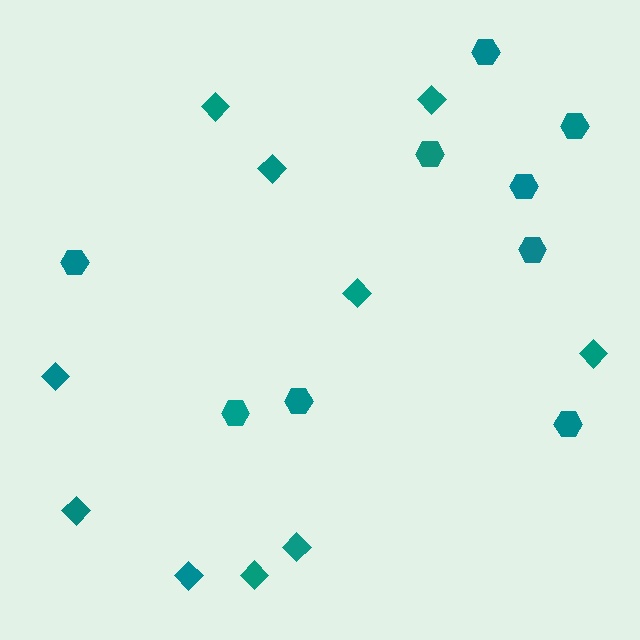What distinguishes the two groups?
There are 2 groups: one group of hexagons (9) and one group of diamonds (10).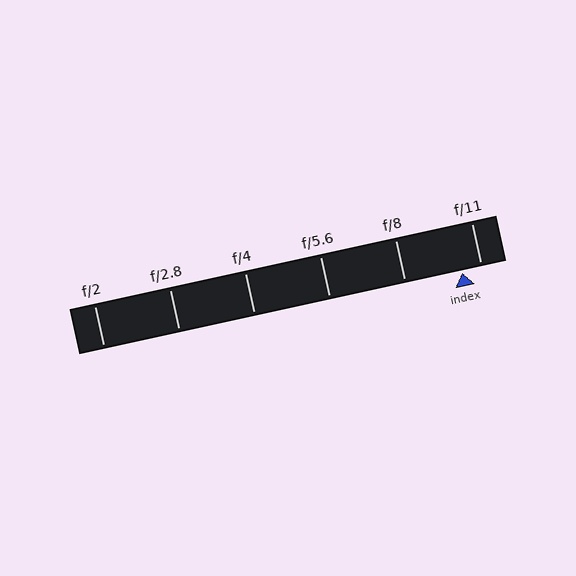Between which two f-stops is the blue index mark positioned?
The index mark is between f/8 and f/11.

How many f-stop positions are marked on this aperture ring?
There are 6 f-stop positions marked.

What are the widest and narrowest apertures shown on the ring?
The widest aperture shown is f/2 and the narrowest is f/11.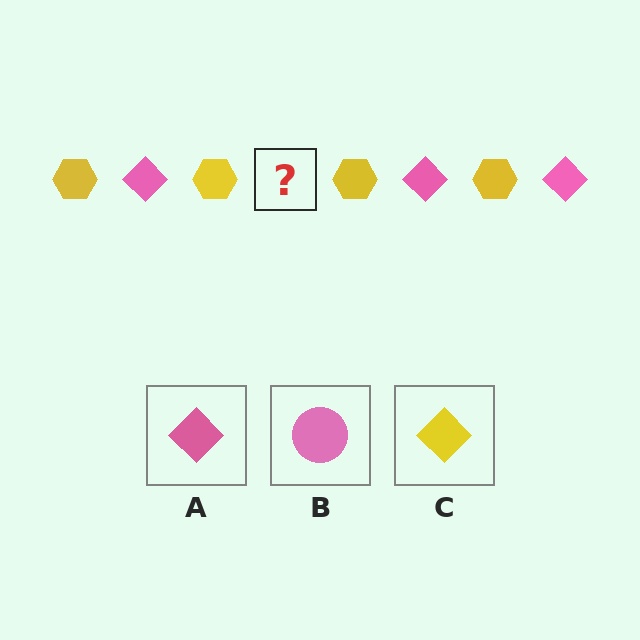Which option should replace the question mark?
Option A.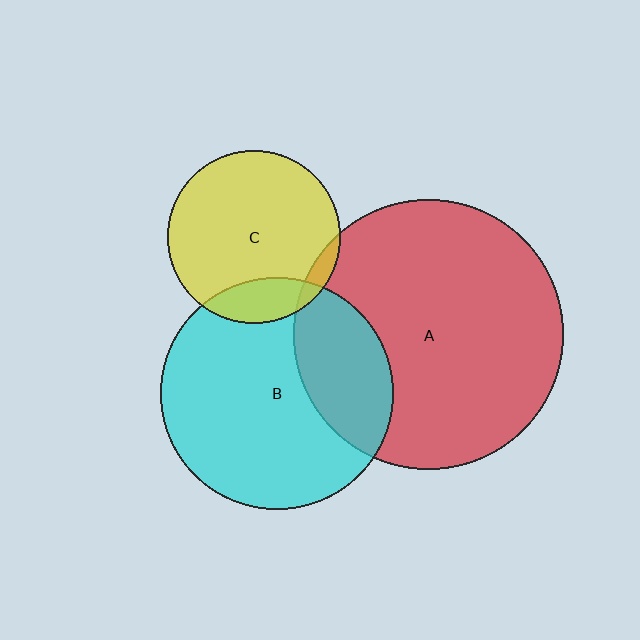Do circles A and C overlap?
Yes.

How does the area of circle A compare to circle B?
Approximately 1.4 times.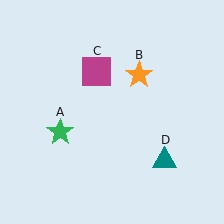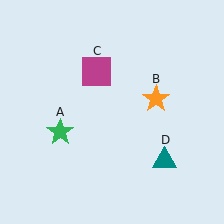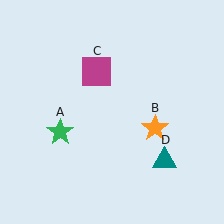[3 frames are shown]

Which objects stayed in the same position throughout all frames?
Green star (object A) and magenta square (object C) and teal triangle (object D) remained stationary.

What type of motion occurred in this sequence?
The orange star (object B) rotated clockwise around the center of the scene.